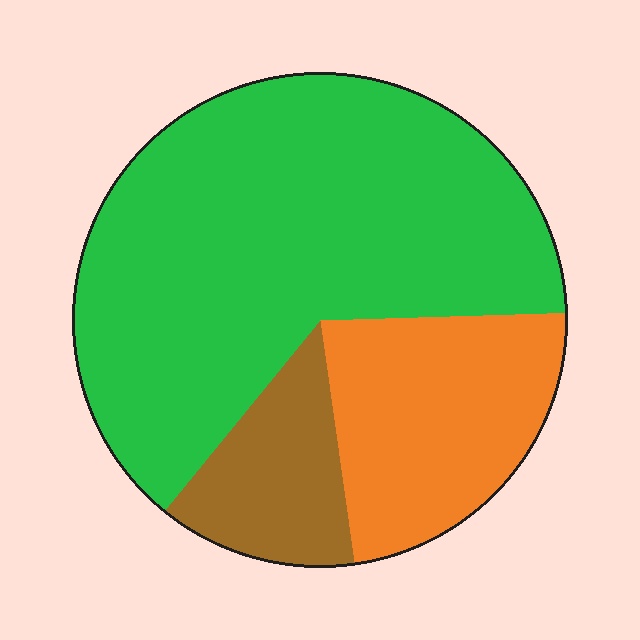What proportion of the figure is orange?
Orange takes up about one quarter (1/4) of the figure.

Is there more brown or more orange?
Orange.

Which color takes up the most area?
Green, at roughly 65%.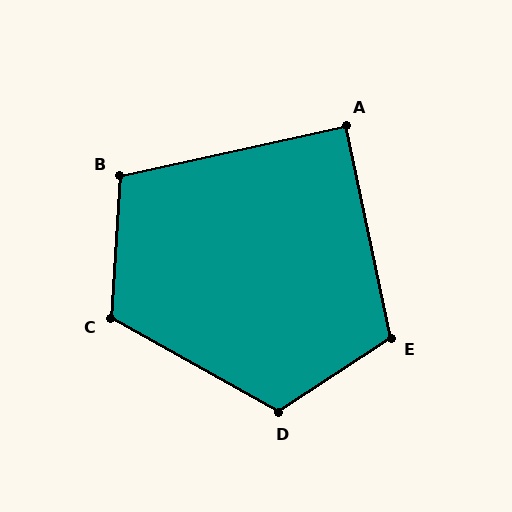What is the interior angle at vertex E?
Approximately 111 degrees (obtuse).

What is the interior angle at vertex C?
Approximately 116 degrees (obtuse).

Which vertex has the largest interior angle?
D, at approximately 117 degrees.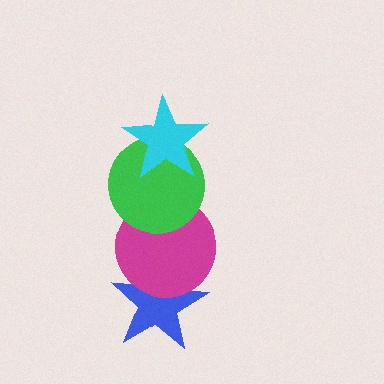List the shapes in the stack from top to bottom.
From top to bottom: the cyan star, the green circle, the magenta circle, the blue star.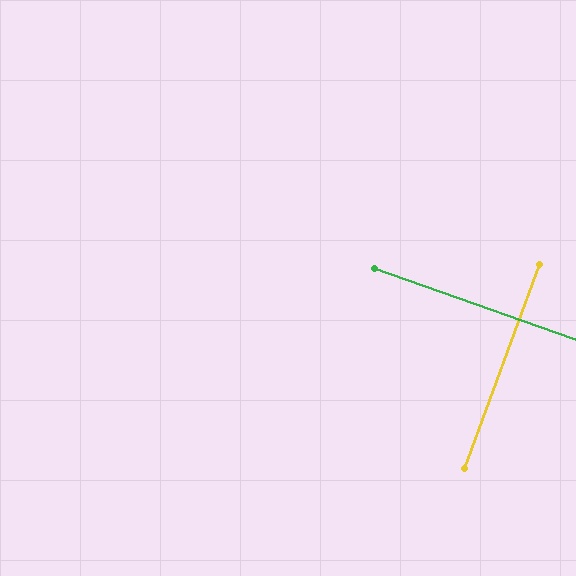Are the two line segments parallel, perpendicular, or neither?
Perpendicular — they meet at approximately 89°.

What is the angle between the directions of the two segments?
Approximately 89 degrees.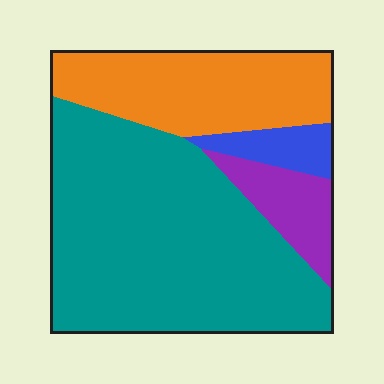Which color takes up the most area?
Teal, at roughly 60%.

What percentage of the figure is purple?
Purple takes up less than a quarter of the figure.